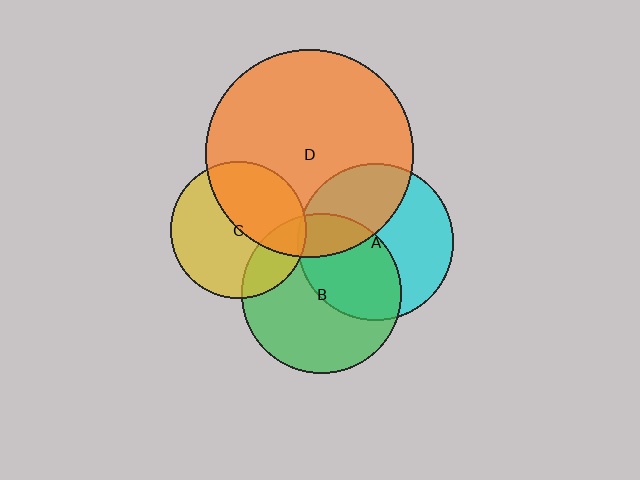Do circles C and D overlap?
Yes.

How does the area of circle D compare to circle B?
Approximately 1.7 times.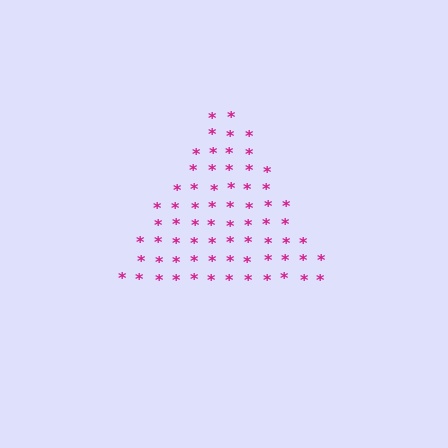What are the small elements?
The small elements are asterisks.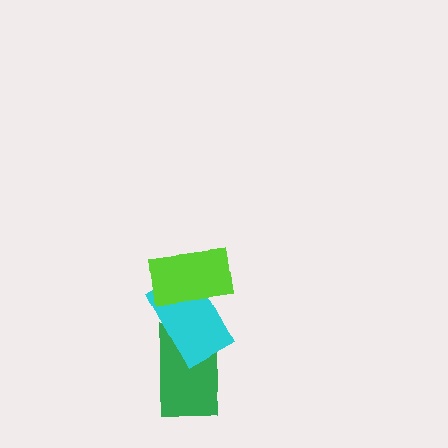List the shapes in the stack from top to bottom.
From top to bottom: the lime rectangle, the cyan rectangle, the green rectangle.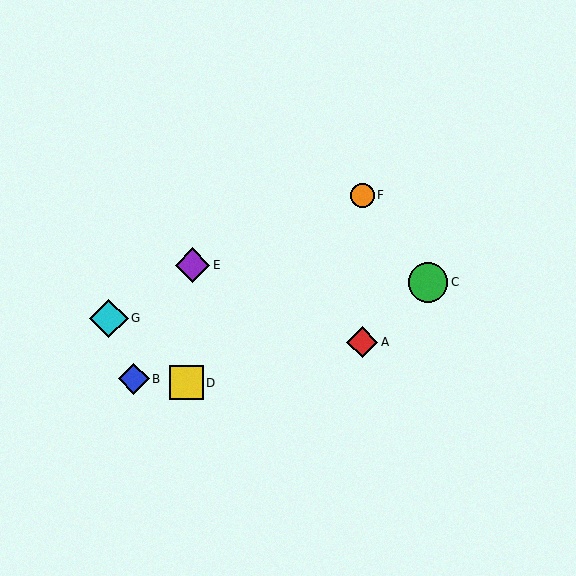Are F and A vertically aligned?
Yes, both are at x≈362.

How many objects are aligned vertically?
2 objects (A, F) are aligned vertically.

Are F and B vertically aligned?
No, F is at x≈362 and B is at x≈134.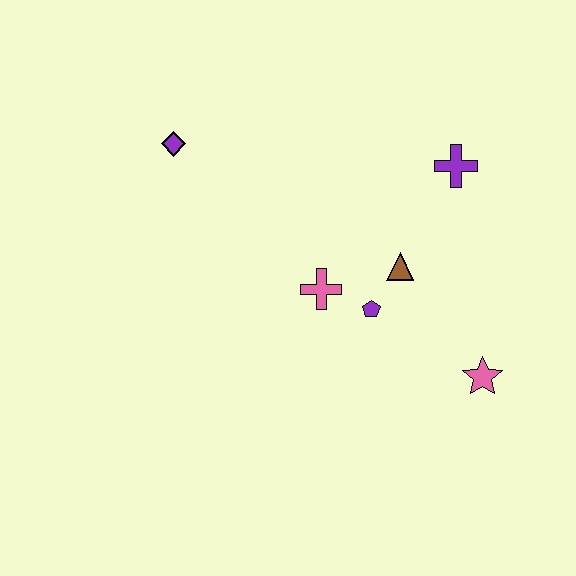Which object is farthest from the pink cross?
The purple diamond is farthest from the pink cross.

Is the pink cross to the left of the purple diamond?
No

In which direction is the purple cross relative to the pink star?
The purple cross is above the pink star.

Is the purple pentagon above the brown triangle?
No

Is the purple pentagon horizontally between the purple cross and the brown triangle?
No